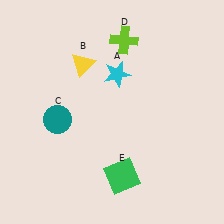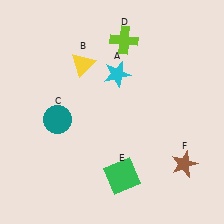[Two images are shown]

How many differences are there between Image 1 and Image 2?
There is 1 difference between the two images.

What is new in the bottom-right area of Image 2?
A brown star (F) was added in the bottom-right area of Image 2.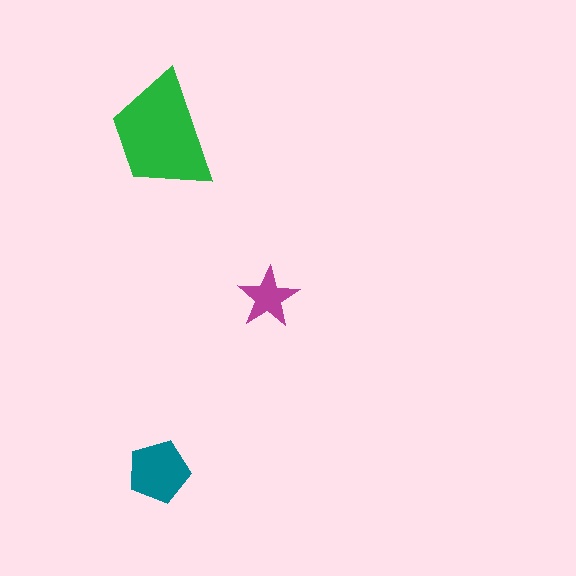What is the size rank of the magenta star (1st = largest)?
3rd.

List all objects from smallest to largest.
The magenta star, the teal pentagon, the green trapezoid.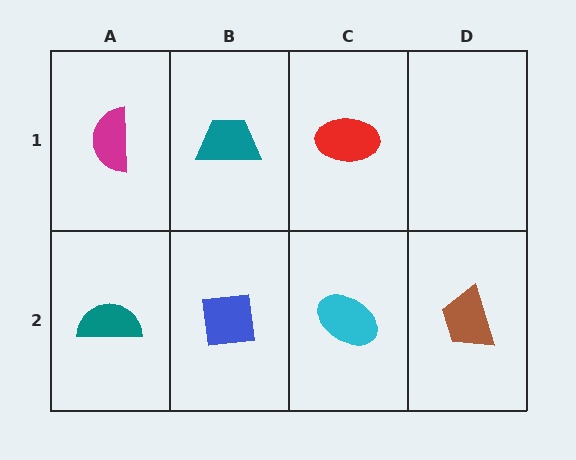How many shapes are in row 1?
3 shapes.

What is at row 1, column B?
A teal trapezoid.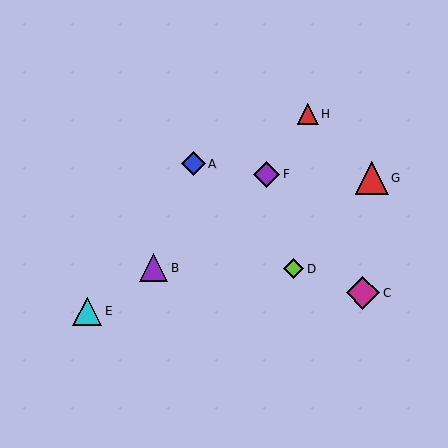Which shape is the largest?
The magenta diamond (labeled C) is the largest.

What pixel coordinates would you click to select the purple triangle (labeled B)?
Click at (154, 268) to select the purple triangle B.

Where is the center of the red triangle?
The center of the red triangle is at (372, 178).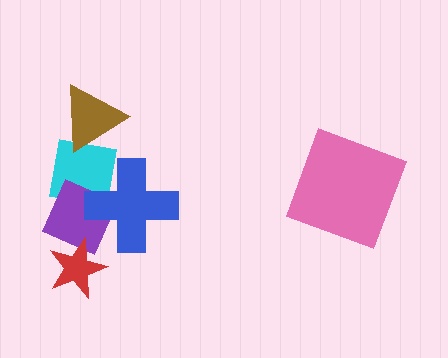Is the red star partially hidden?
No, no other shape covers it.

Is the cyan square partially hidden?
Yes, it is partially covered by another shape.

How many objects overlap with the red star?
1 object overlaps with the red star.